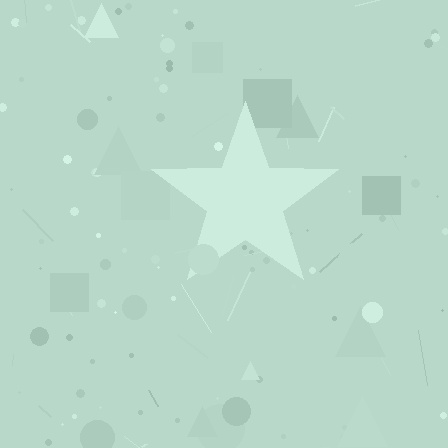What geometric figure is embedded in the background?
A star is embedded in the background.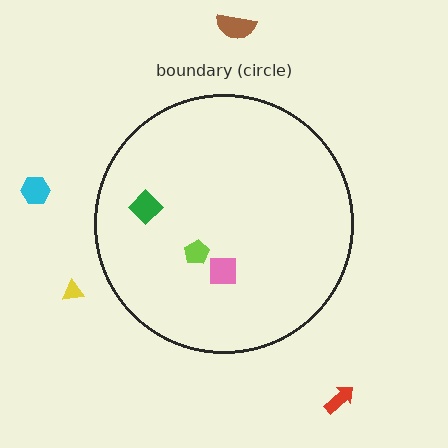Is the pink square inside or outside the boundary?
Inside.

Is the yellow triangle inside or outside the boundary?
Outside.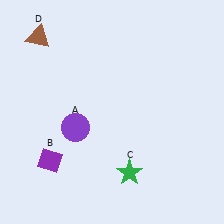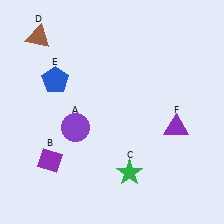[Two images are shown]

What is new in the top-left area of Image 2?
A blue pentagon (E) was added in the top-left area of Image 2.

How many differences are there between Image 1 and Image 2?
There are 2 differences between the two images.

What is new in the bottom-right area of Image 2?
A purple triangle (F) was added in the bottom-right area of Image 2.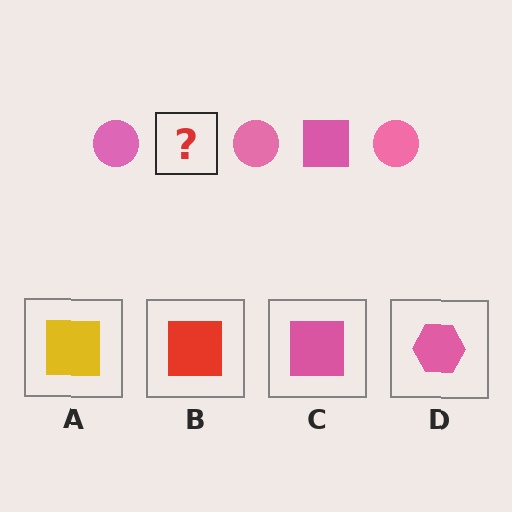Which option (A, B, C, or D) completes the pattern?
C.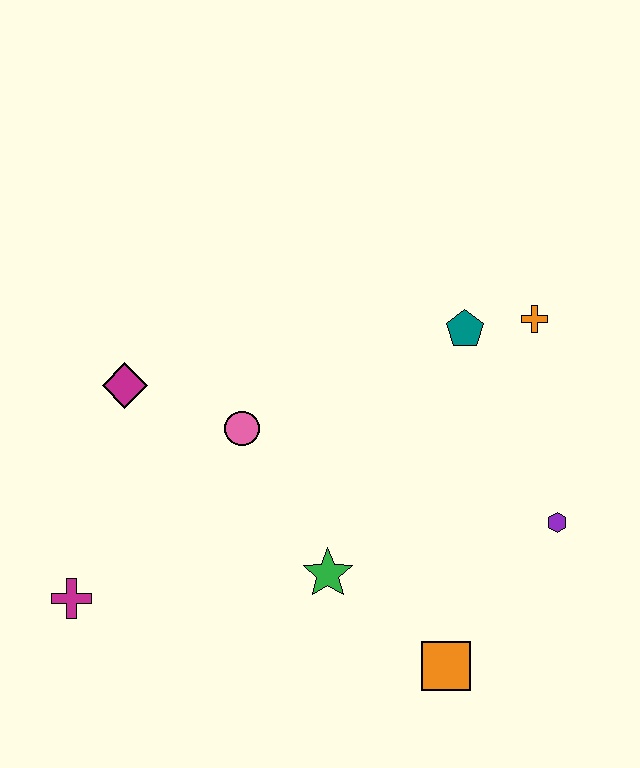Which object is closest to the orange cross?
The teal pentagon is closest to the orange cross.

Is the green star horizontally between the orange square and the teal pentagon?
No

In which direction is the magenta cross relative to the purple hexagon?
The magenta cross is to the left of the purple hexagon.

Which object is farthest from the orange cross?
The magenta cross is farthest from the orange cross.